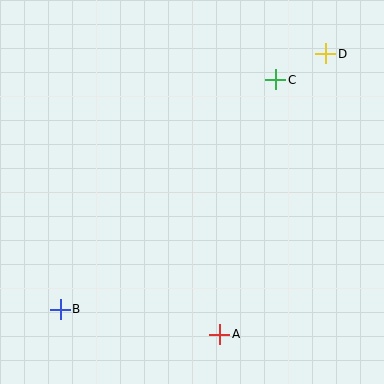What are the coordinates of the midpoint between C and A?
The midpoint between C and A is at (248, 207).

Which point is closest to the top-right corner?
Point D is closest to the top-right corner.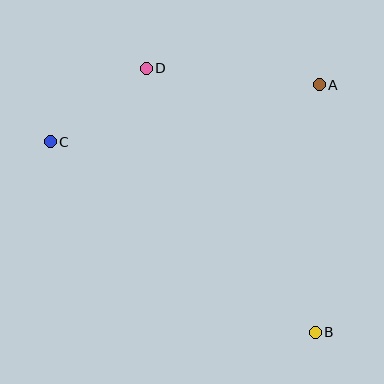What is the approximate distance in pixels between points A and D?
The distance between A and D is approximately 174 pixels.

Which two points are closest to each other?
Points C and D are closest to each other.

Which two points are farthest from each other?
Points B and C are farthest from each other.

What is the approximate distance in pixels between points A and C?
The distance between A and C is approximately 275 pixels.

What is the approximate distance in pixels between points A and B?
The distance between A and B is approximately 248 pixels.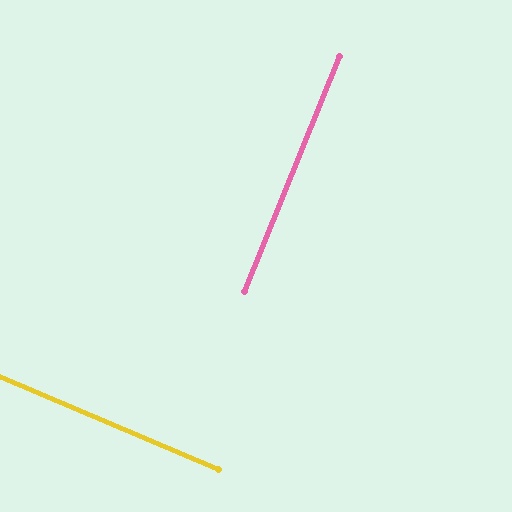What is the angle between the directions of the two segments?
Approximately 89 degrees.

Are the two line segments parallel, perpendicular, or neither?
Perpendicular — they meet at approximately 89°.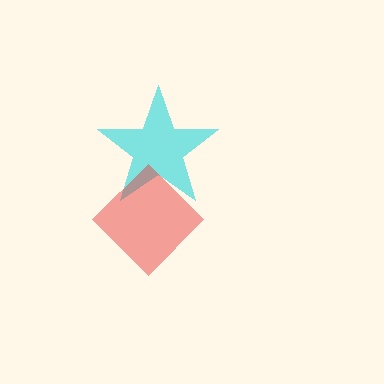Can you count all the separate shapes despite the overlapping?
Yes, there are 2 separate shapes.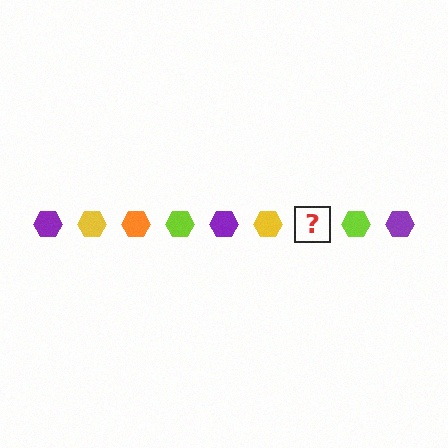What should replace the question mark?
The question mark should be replaced with an orange hexagon.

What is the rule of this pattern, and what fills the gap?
The rule is that the pattern cycles through purple, yellow, orange, lime hexagons. The gap should be filled with an orange hexagon.